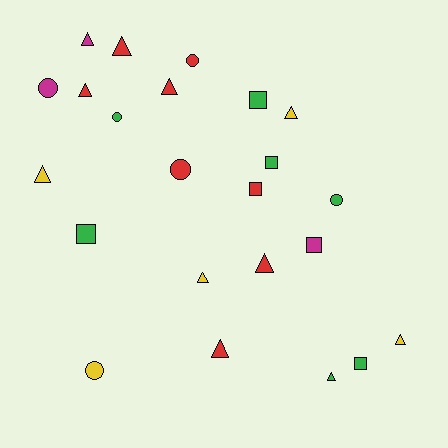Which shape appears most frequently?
Triangle, with 11 objects.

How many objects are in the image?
There are 23 objects.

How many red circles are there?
There are 2 red circles.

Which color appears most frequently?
Red, with 8 objects.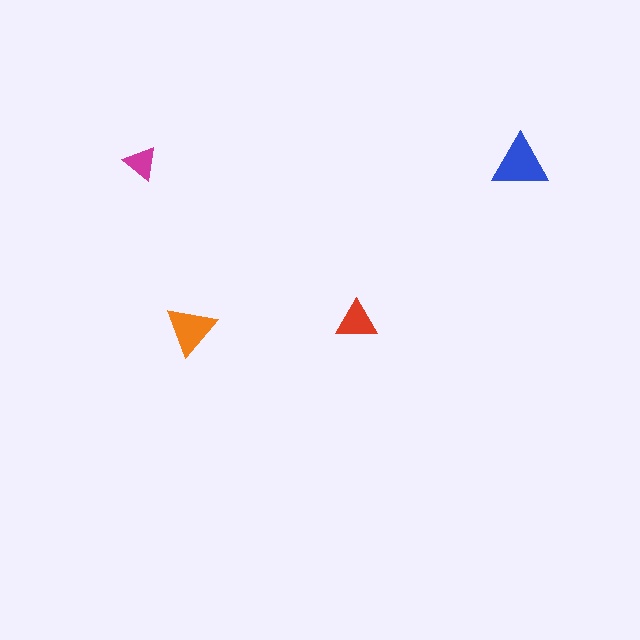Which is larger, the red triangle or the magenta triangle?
The red one.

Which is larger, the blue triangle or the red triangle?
The blue one.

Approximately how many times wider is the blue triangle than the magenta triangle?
About 1.5 times wider.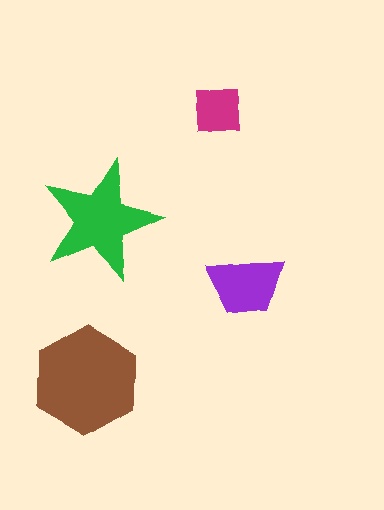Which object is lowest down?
The brown hexagon is bottommost.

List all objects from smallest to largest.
The magenta square, the purple trapezoid, the green star, the brown hexagon.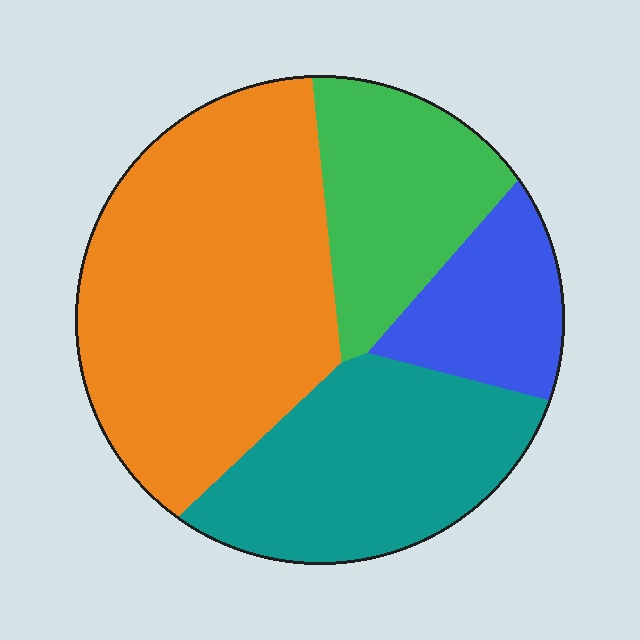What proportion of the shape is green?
Green takes up between a sixth and a third of the shape.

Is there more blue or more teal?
Teal.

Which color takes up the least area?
Blue, at roughly 15%.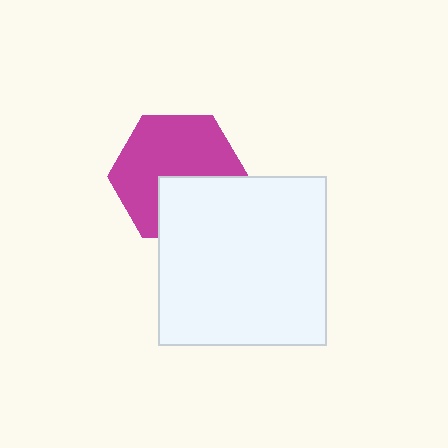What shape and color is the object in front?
The object in front is a white square.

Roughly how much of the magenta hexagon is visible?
About half of it is visible (roughly 65%).